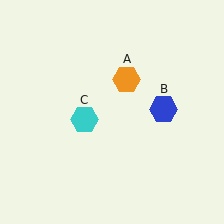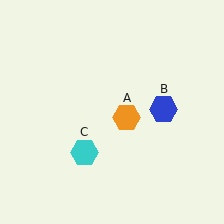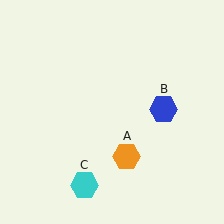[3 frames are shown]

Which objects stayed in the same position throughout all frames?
Blue hexagon (object B) remained stationary.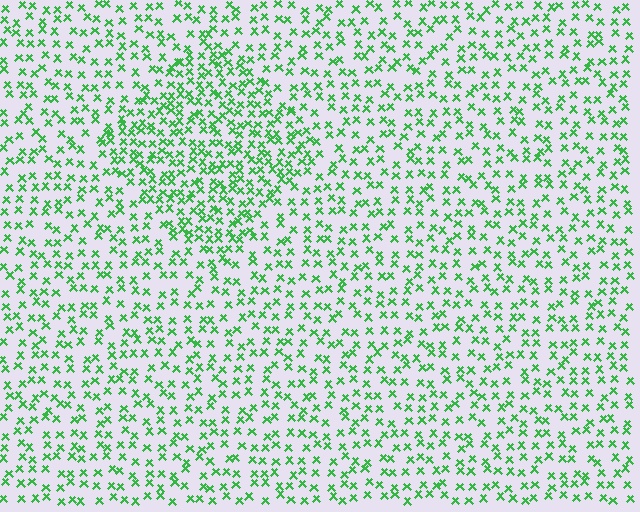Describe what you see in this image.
The image contains small green elements arranged at two different densities. A diamond-shaped region is visible where the elements are more densely packed than the surrounding area.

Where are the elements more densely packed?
The elements are more densely packed inside the diamond boundary.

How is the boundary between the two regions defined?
The boundary is defined by a change in element density (approximately 1.7x ratio). All elements are the same color, size, and shape.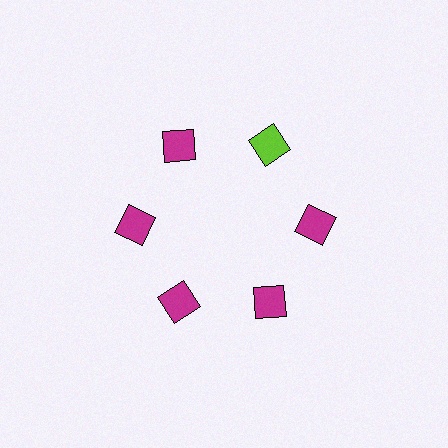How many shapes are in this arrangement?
There are 6 shapes arranged in a ring pattern.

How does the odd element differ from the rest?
It has a different color: lime instead of magenta.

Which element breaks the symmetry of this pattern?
The lime diamond at roughly the 1 o'clock position breaks the symmetry. All other shapes are magenta diamonds.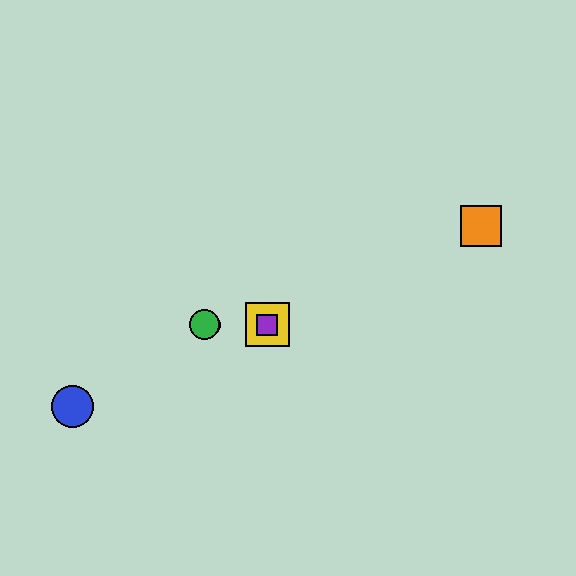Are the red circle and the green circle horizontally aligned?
Yes, both are at y≈325.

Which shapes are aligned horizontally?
The red circle, the green circle, the yellow square, the purple square are aligned horizontally.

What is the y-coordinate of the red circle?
The red circle is at y≈325.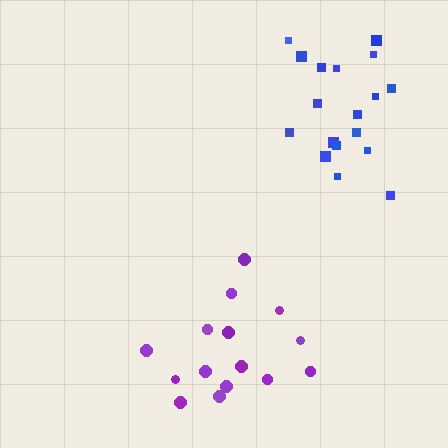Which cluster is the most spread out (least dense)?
Purple.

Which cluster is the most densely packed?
Blue.